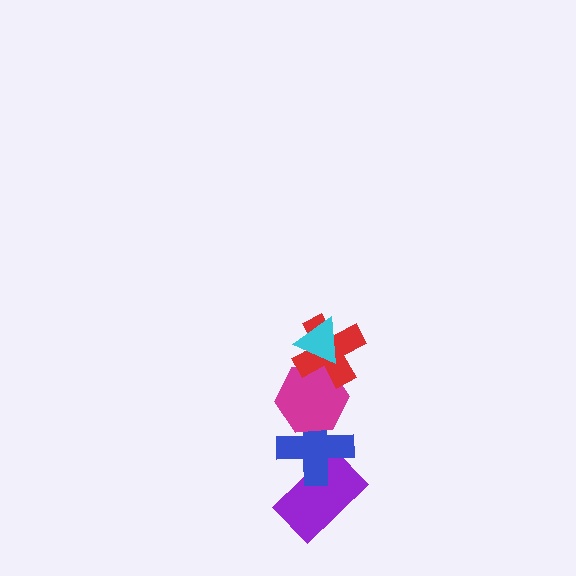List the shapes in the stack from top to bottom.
From top to bottom: the cyan triangle, the red cross, the magenta hexagon, the blue cross, the purple rectangle.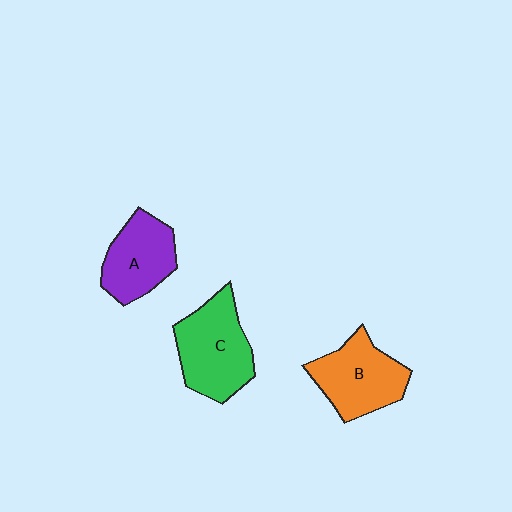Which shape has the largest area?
Shape C (green).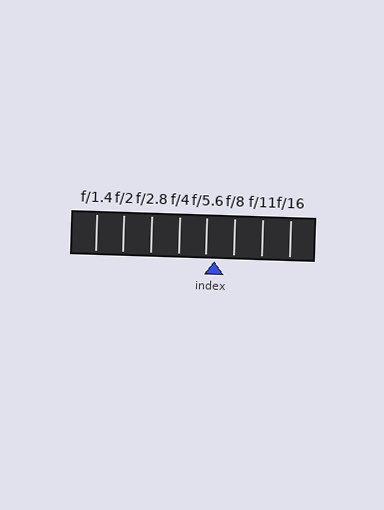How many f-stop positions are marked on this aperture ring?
There are 8 f-stop positions marked.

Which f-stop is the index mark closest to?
The index mark is closest to f/5.6.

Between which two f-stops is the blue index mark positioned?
The index mark is between f/5.6 and f/8.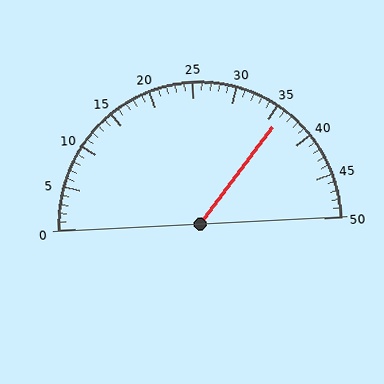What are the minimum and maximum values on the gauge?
The gauge ranges from 0 to 50.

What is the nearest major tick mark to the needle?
The nearest major tick mark is 35.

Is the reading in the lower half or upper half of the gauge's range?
The reading is in the upper half of the range (0 to 50).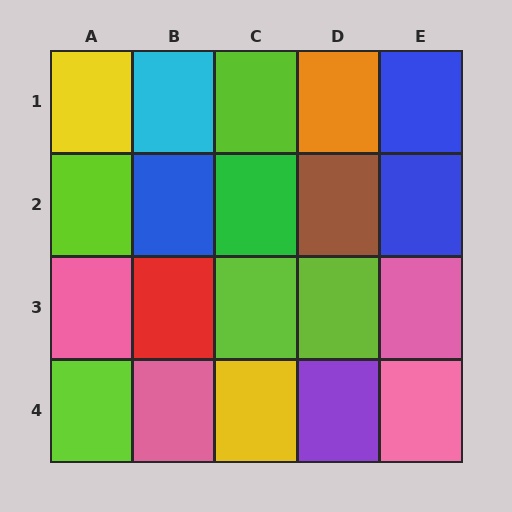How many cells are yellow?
2 cells are yellow.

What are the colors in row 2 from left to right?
Lime, blue, green, brown, blue.